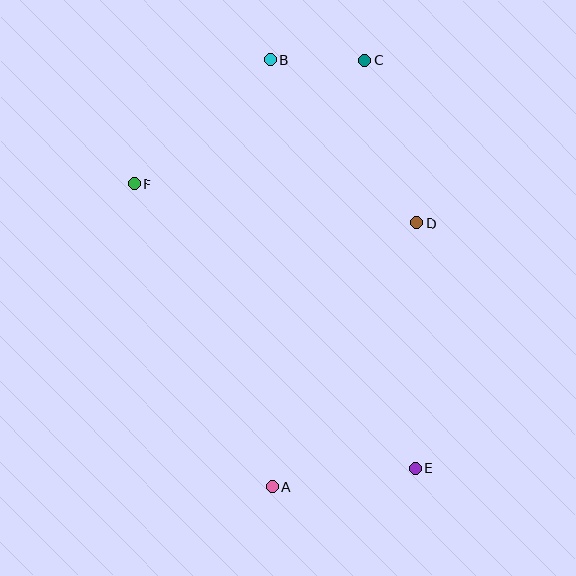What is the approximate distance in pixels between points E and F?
The distance between E and F is approximately 400 pixels.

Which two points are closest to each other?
Points B and C are closest to each other.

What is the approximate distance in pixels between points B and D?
The distance between B and D is approximately 220 pixels.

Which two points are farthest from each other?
Points A and C are farthest from each other.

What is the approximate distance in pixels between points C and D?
The distance between C and D is approximately 171 pixels.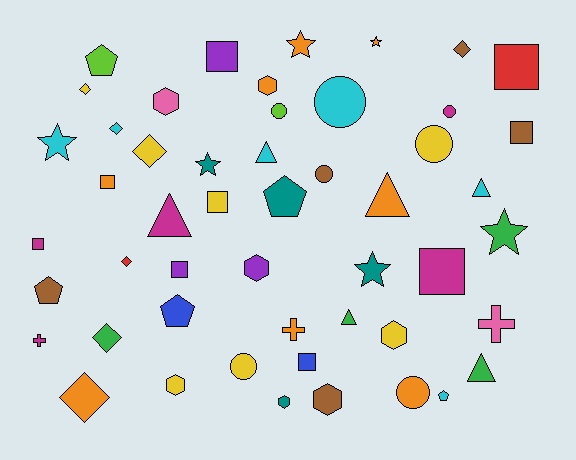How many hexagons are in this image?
There are 7 hexagons.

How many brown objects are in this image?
There are 5 brown objects.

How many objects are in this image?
There are 50 objects.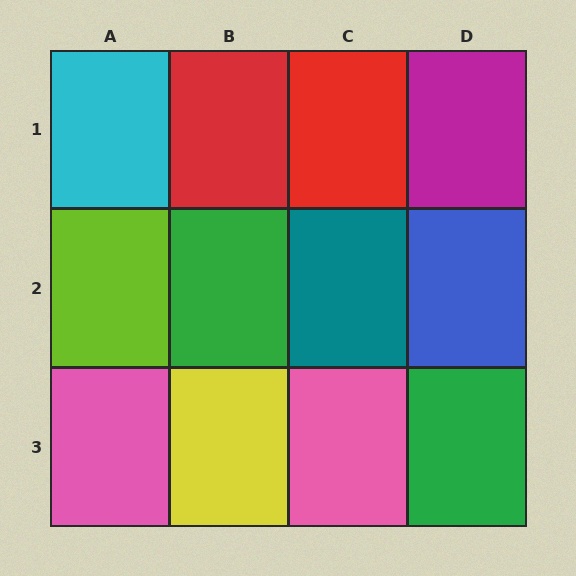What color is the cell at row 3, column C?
Pink.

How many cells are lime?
1 cell is lime.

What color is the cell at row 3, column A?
Pink.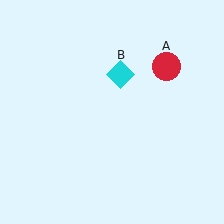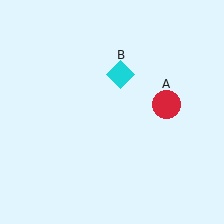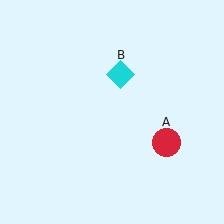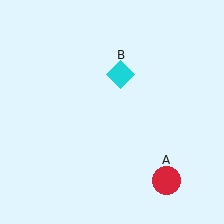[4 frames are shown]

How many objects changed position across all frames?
1 object changed position: red circle (object A).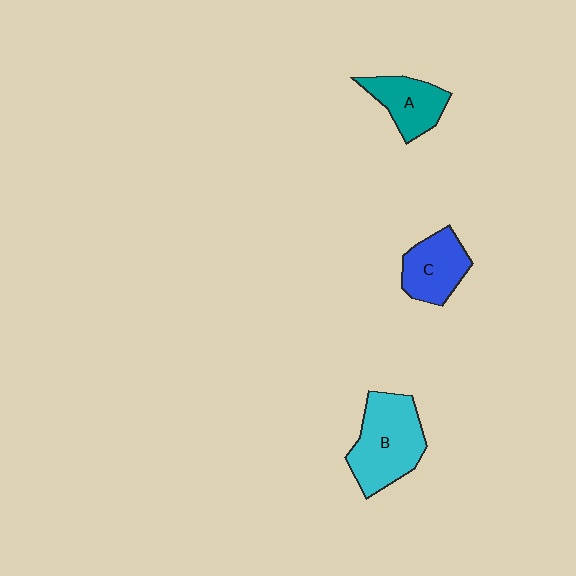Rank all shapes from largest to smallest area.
From largest to smallest: B (cyan), C (blue), A (teal).